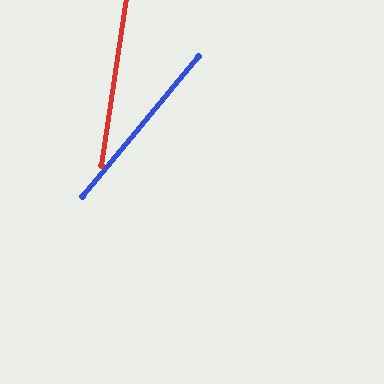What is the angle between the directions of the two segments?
Approximately 31 degrees.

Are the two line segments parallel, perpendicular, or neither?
Neither parallel nor perpendicular — they differ by about 31°.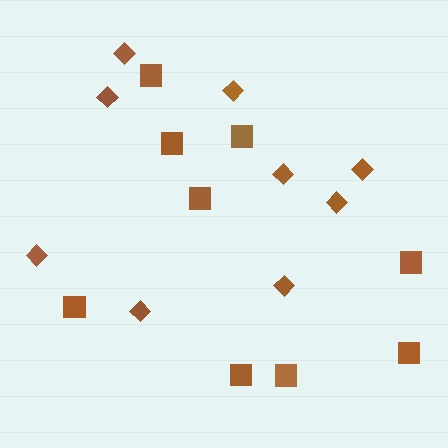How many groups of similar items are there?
There are 2 groups: one group of squares (9) and one group of diamonds (9).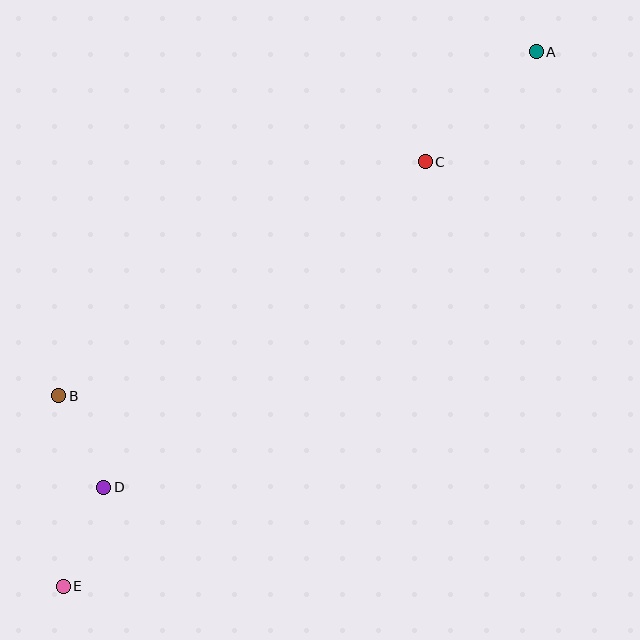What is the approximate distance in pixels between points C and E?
The distance between C and E is approximately 558 pixels.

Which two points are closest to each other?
Points B and D are closest to each other.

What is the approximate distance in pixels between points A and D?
The distance between A and D is approximately 614 pixels.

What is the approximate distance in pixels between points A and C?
The distance between A and C is approximately 156 pixels.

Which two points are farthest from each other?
Points A and E are farthest from each other.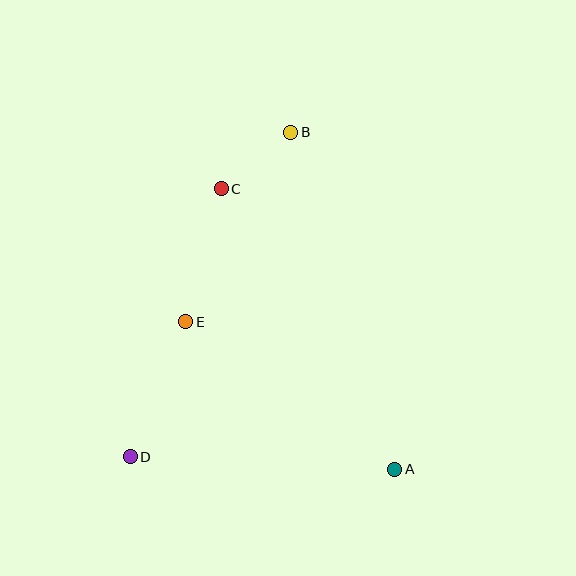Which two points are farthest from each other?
Points B and D are farthest from each other.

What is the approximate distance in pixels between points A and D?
The distance between A and D is approximately 265 pixels.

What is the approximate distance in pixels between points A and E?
The distance between A and E is approximately 256 pixels.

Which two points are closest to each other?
Points B and C are closest to each other.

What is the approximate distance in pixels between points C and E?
The distance between C and E is approximately 138 pixels.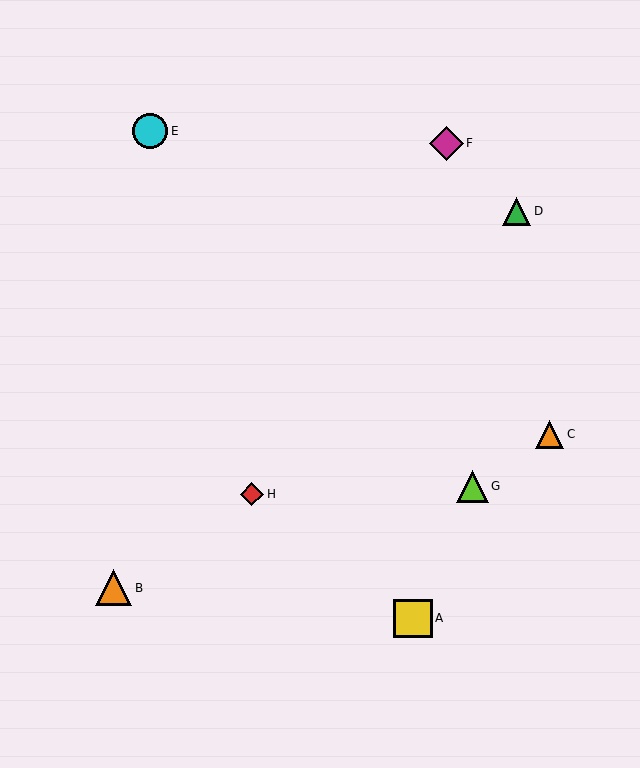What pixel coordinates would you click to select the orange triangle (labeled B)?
Click at (114, 588) to select the orange triangle B.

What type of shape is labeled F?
Shape F is a magenta diamond.